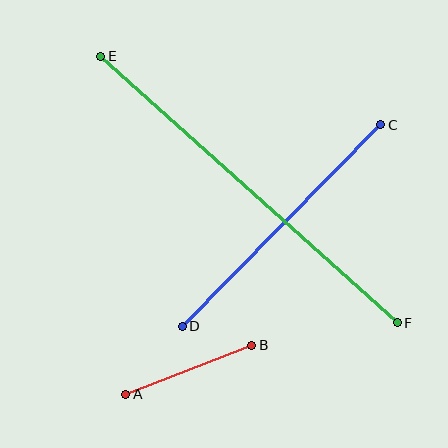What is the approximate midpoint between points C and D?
The midpoint is at approximately (282, 226) pixels.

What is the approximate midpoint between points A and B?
The midpoint is at approximately (189, 370) pixels.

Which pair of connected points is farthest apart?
Points E and F are farthest apart.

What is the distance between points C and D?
The distance is approximately 283 pixels.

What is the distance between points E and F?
The distance is approximately 399 pixels.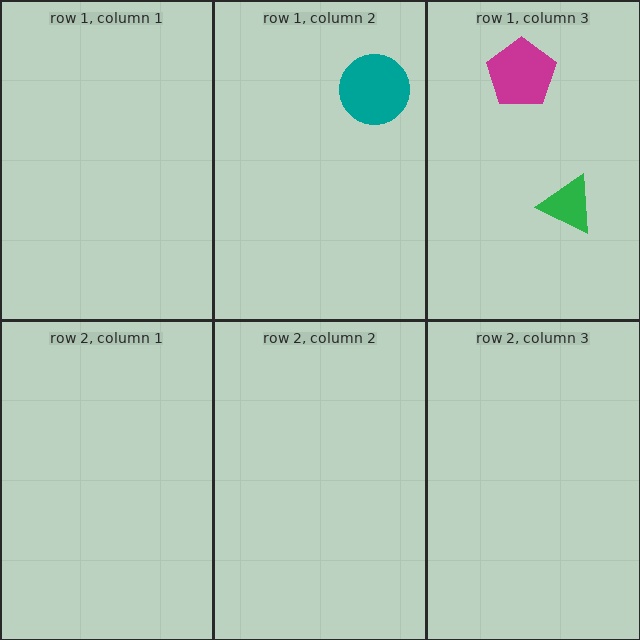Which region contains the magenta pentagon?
The row 1, column 3 region.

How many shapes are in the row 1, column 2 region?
1.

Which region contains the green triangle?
The row 1, column 3 region.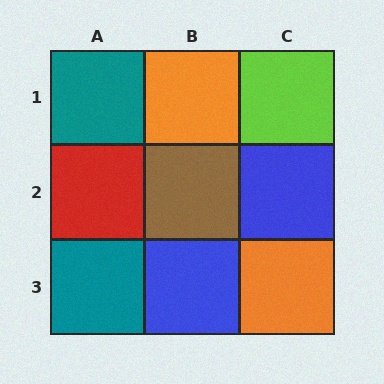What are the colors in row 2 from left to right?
Red, brown, blue.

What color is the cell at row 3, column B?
Blue.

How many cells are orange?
2 cells are orange.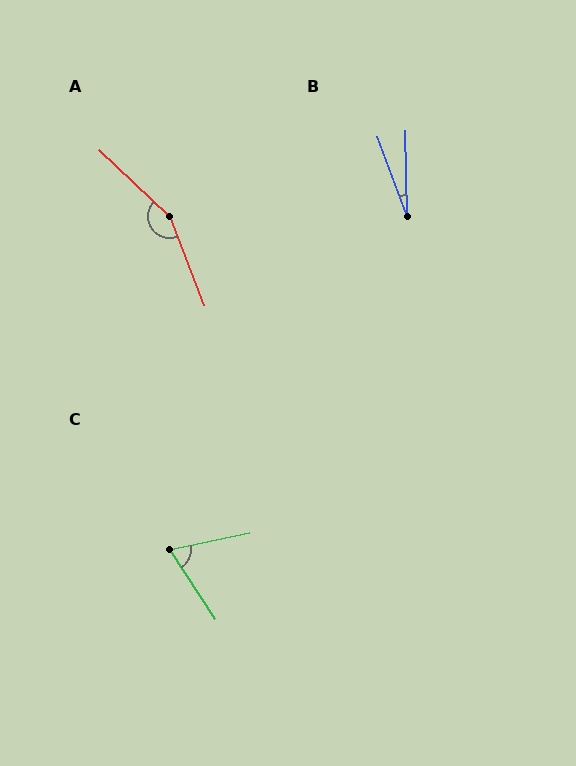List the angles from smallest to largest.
B (19°), C (69°), A (155°).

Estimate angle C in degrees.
Approximately 69 degrees.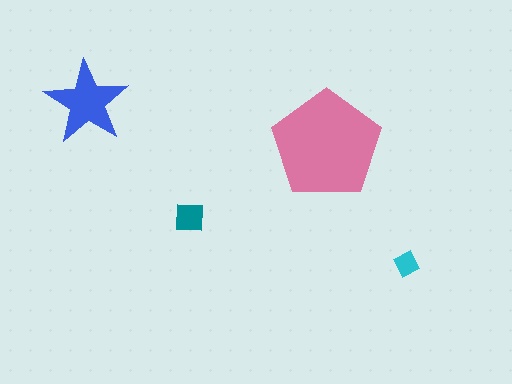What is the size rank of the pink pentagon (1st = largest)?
1st.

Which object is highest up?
The blue star is topmost.